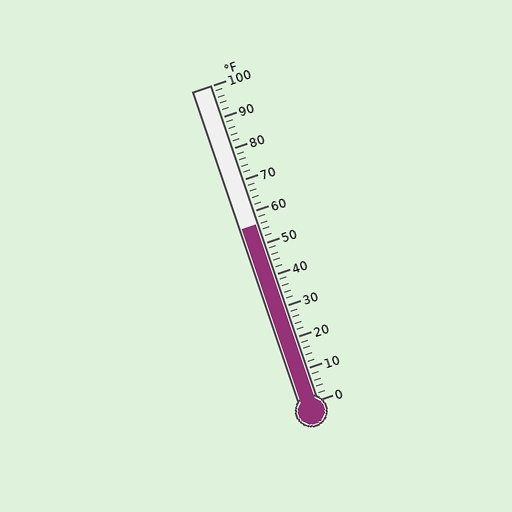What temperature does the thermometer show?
The thermometer shows approximately 56°F.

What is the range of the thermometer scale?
The thermometer scale ranges from 0°F to 100°F.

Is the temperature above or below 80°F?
The temperature is below 80°F.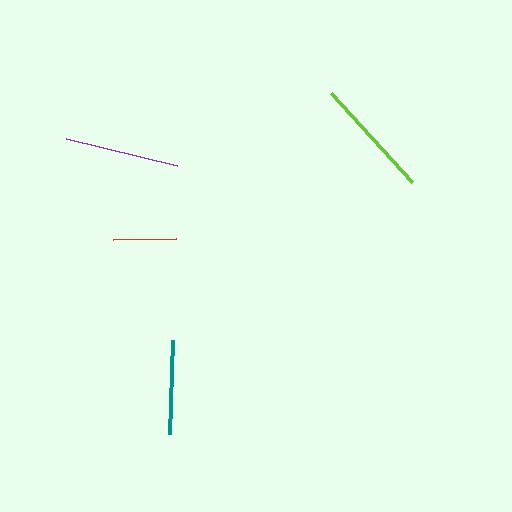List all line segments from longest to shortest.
From longest to shortest: lime, purple, teal, red.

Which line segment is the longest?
The lime line is the longest at approximately 120 pixels.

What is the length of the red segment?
The red segment is approximately 64 pixels long.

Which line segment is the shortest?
The red line is the shortest at approximately 64 pixels.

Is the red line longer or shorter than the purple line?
The purple line is longer than the red line.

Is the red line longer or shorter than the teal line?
The teal line is longer than the red line.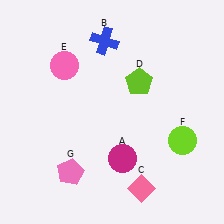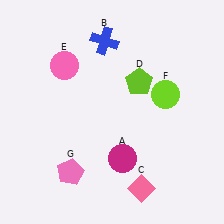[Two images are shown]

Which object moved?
The lime circle (F) moved up.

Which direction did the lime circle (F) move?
The lime circle (F) moved up.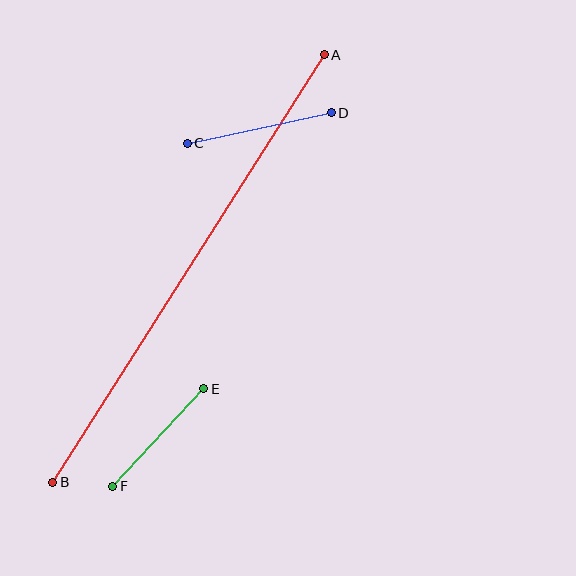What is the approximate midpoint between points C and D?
The midpoint is at approximately (259, 128) pixels.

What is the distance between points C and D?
The distance is approximately 147 pixels.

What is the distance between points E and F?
The distance is approximately 133 pixels.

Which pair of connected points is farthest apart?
Points A and B are farthest apart.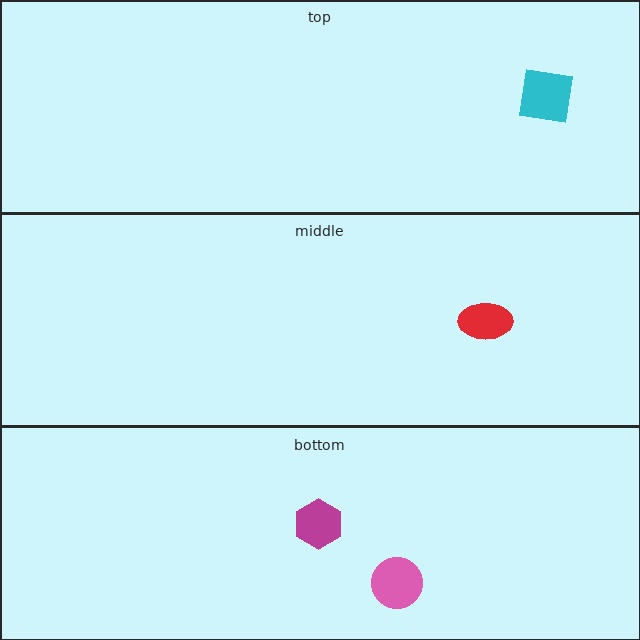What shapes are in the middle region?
The red ellipse.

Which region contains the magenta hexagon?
The bottom region.